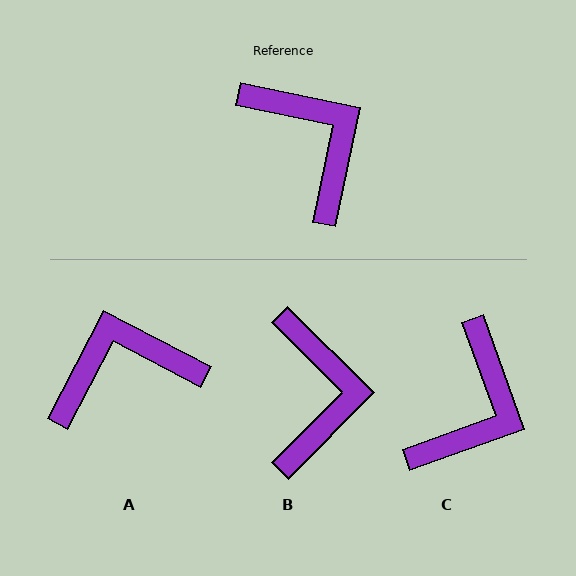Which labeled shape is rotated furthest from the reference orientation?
A, about 74 degrees away.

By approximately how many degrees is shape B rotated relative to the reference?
Approximately 33 degrees clockwise.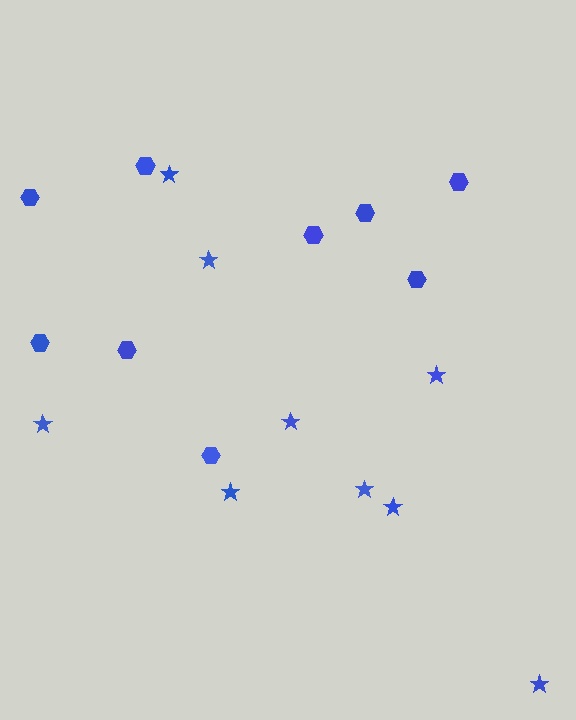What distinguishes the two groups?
There are 2 groups: one group of hexagons (9) and one group of stars (9).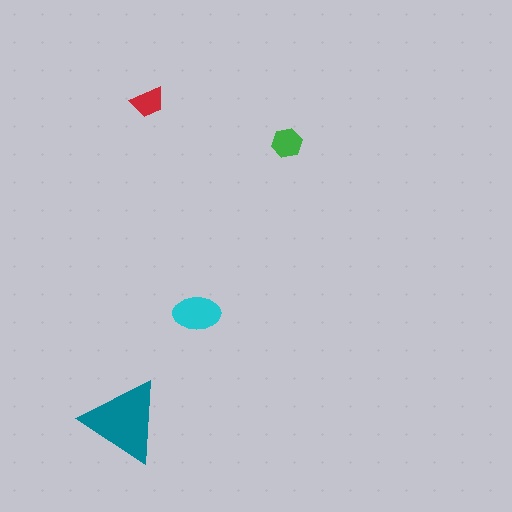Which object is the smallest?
The red trapezoid.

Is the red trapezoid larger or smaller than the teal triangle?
Smaller.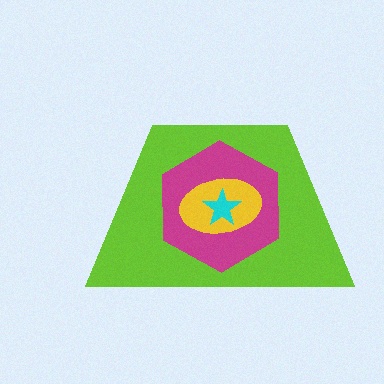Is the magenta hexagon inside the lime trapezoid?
Yes.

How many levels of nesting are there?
4.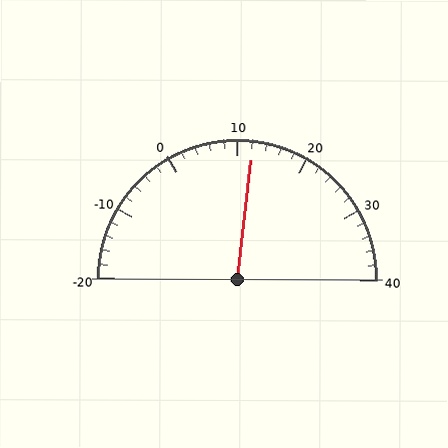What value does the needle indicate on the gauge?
The needle indicates approximately 12.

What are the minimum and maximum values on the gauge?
The gauge ranges from -20 to 40.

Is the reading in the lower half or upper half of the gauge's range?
The reading is in the upper half of the range (-20 to 40).